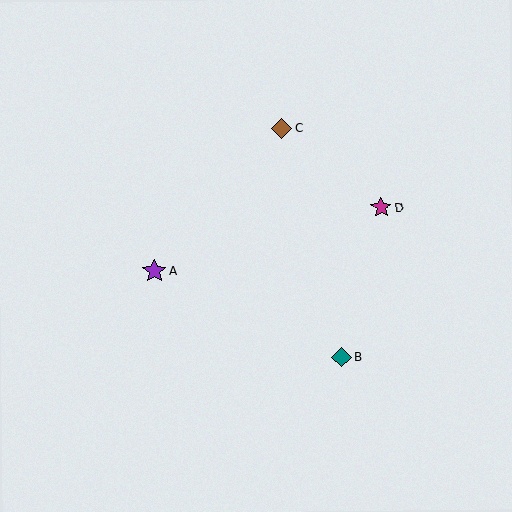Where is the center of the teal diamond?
The center of the teal diamond is at (342, 357).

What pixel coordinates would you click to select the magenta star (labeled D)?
Click at (381, 207) to select the magenta star D.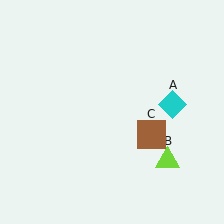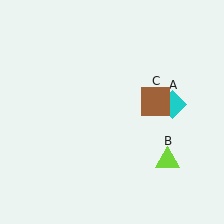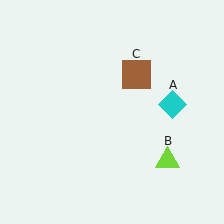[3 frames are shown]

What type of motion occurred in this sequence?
The brown square (object C) rotated counterclockwise around the center of the scene.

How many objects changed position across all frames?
1 object changed position: brown square (object C).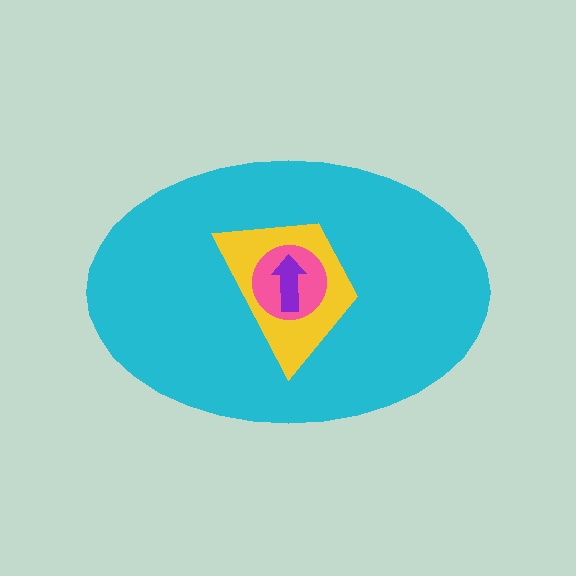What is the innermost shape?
The purple arrow.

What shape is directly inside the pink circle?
The purple arrow.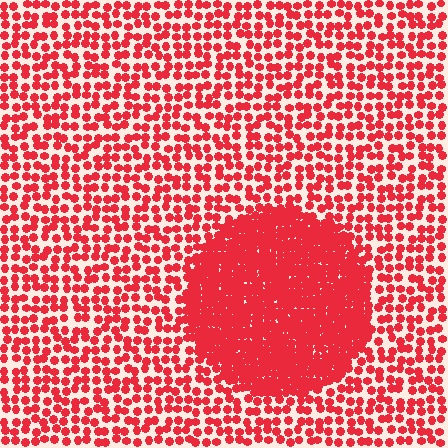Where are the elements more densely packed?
The elements are more densely packed inside the circle boundary.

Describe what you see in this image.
The image contains small red elements arranged at two different densities. A circle-shaped region is visible where the elements are more densely packed than the surrounding area.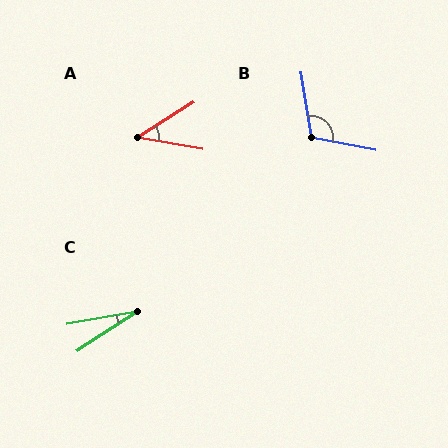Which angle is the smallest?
C, at approximately 23 degrees.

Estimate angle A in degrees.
Approximately 42 degrees.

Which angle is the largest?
B, at approximately 110 degrees.